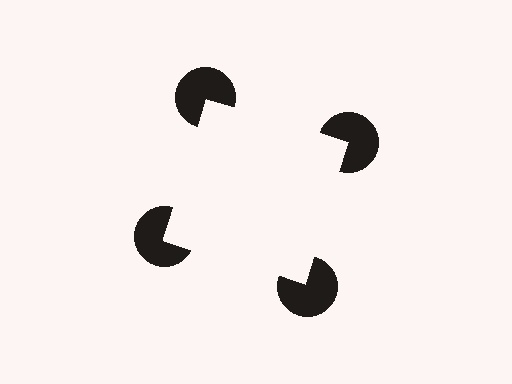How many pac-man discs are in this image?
There are 4 — one at each vertex of the illusory square.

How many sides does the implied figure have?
4 sides.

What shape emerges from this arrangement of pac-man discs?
An illusory square — its edges are inferred from the aligned wedge cuts in the pac-man discs, not physically drawn.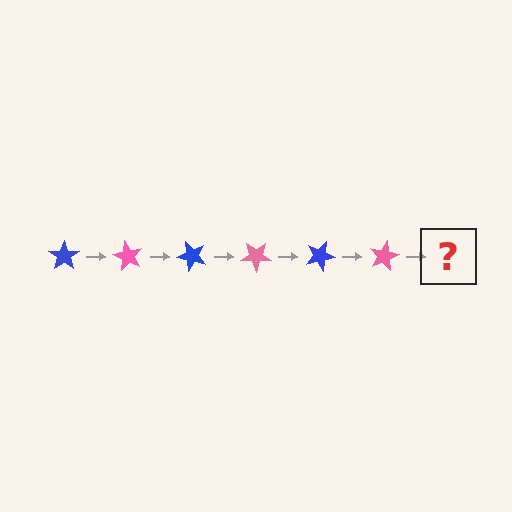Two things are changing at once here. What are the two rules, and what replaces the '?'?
The two rules are that it rotates 60 degrees each step and the color cycles through blue and pink. The '?' should be a blue star, rotated 360 degrees from the start.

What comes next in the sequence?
The next element should be a blue star, rotated 360 degrees from the start.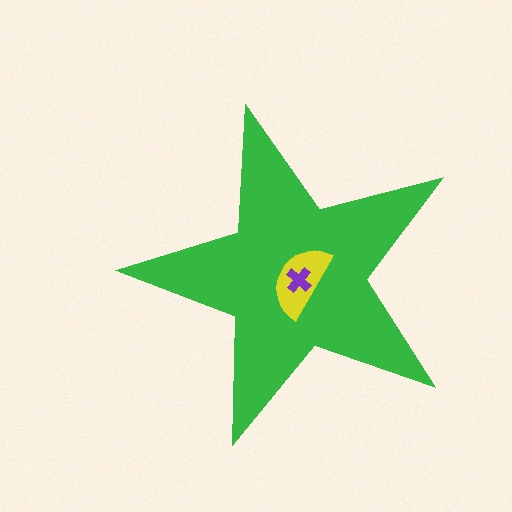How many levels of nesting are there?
3.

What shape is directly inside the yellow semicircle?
The purple cross.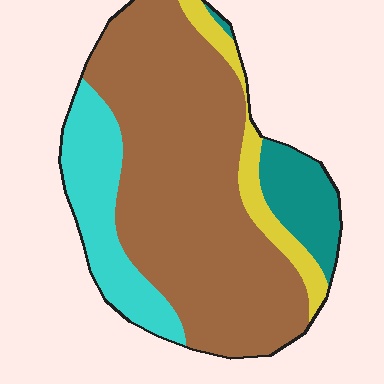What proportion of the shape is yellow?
Yellow covers about 10% of the shape.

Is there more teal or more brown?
Brown.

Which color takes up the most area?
Brown, at roughly 65%.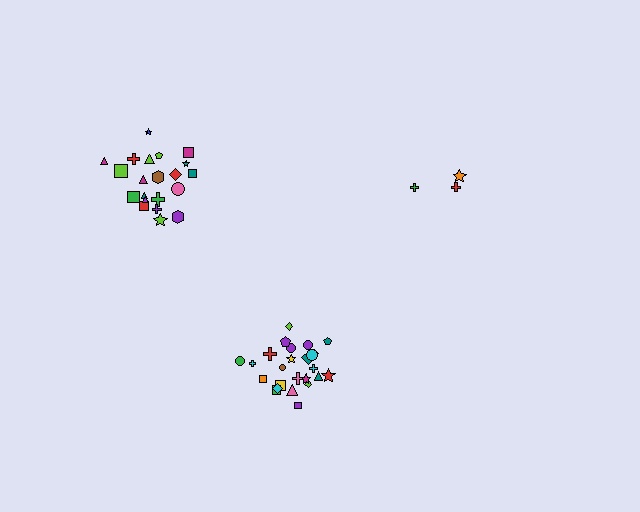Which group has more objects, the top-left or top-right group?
The top-left group.